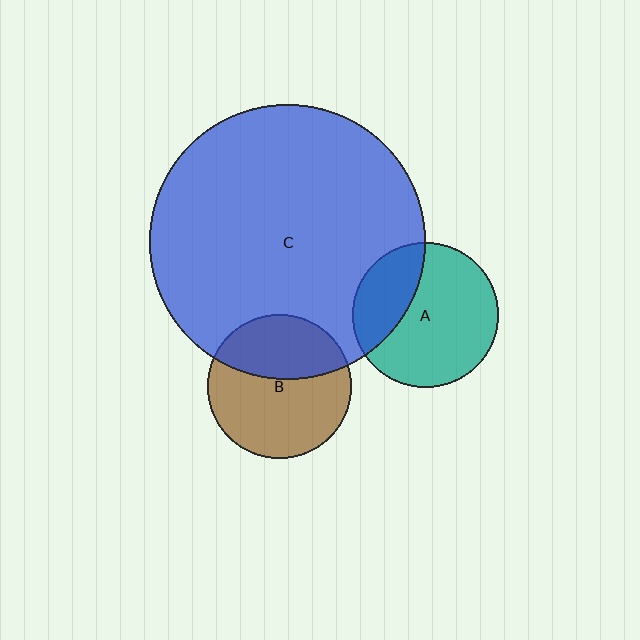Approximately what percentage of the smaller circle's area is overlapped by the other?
Approximately 30%.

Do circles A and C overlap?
Yes.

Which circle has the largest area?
Circle C (blue).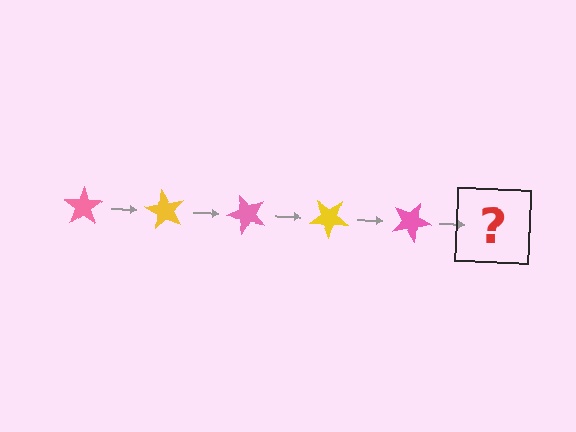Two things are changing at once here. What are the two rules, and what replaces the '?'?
The two rules are that it rotates 60 degrees each step and the color cycles through pink and yellow. The '?' should be a yellow star, rotated 300 degrees from the start.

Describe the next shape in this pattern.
It should be a yellow star, rotated 300 degrees from the start.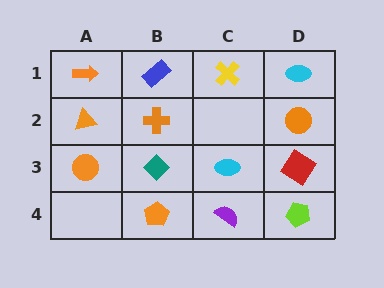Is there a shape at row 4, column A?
No, that cell is empty.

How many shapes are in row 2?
3 shapes.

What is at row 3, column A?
An orange circle.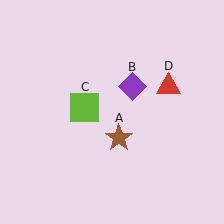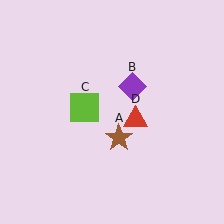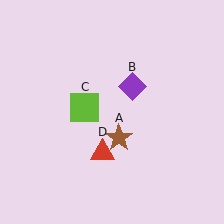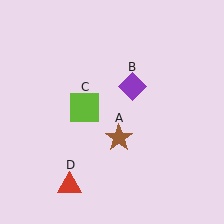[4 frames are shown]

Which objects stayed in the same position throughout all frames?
Brown star (object A) and purple diamond (object B) and lime square (object C) remained stationary.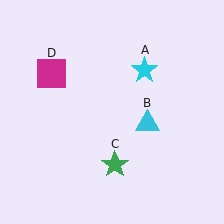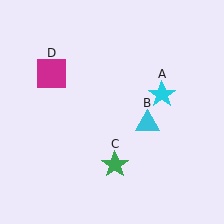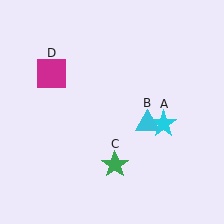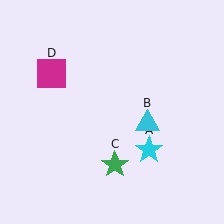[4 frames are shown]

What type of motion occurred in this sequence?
The cyan star (object A) rotated clockwise around the center of the scene.